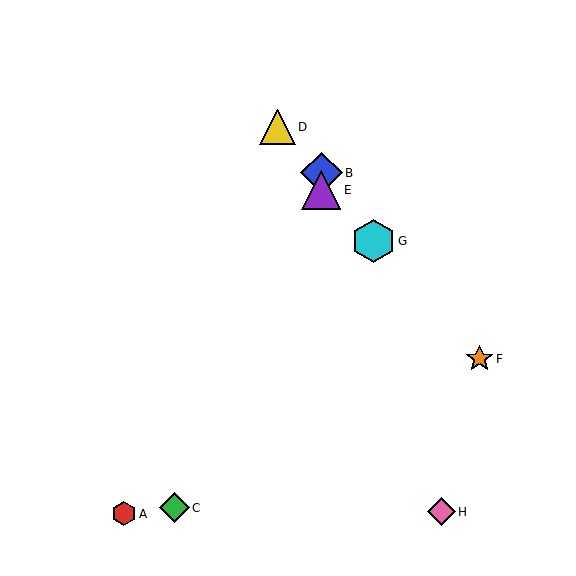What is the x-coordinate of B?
Object B is at x≈321.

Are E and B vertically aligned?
Yes, both are at x≈321.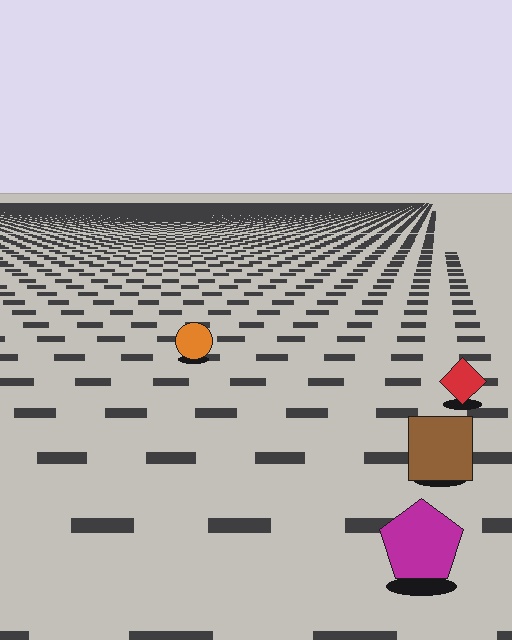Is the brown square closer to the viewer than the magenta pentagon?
No. The magenta pentagon is closer — you can tell from the texture gradient: the ground texture is coarser near it.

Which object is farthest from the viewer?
The orange circle is farthest from the viewer. It appears smaller and the ground texture around it is denser.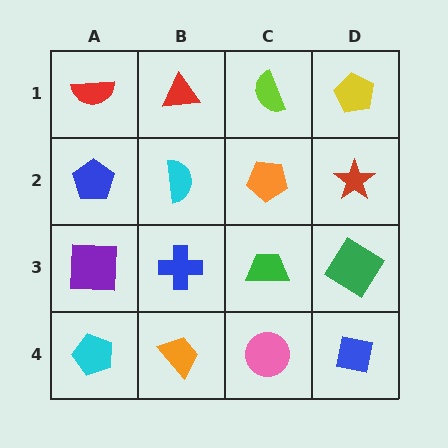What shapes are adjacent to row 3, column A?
A blue pentagon (row 2, column A), a cyan pentagon (row 4, column A), a blue cross (row 3, column B).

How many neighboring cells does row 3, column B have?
4.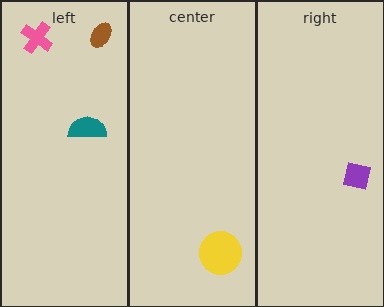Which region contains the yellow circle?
The center region.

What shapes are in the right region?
The purple square.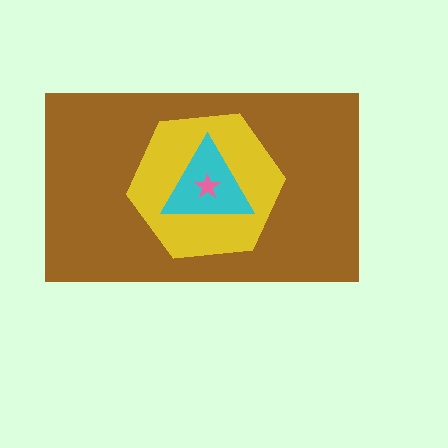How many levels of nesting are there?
4.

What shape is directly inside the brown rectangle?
The yellow hexagon.